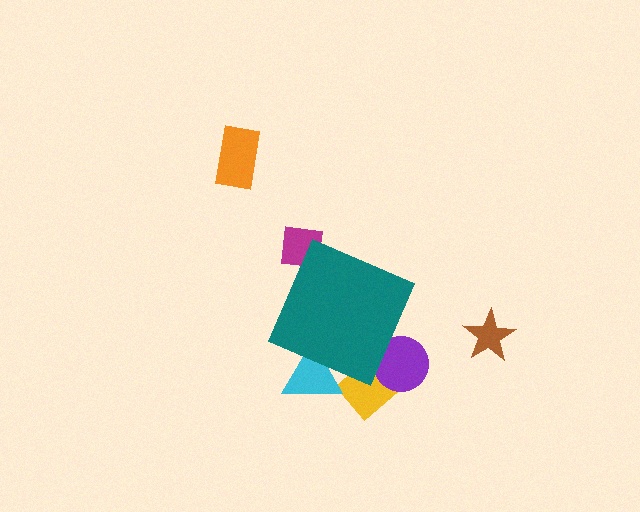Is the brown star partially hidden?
No, the brown star is fully visible.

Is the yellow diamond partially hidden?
Yes, the yellow diamond is partially hidden behind the teal diamond.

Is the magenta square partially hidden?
Yes, the magenta square is partially hidden behind the teal diamond.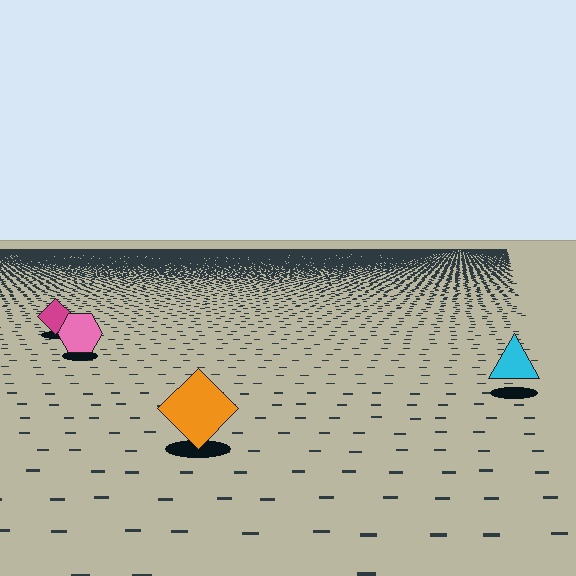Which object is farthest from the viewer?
The magenta diamond is farthest from the viewer. It appears smaller and the ground texture around it is denser.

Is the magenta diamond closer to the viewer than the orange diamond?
No. The orange diamond is closer — you can tell from the texture gradient: the ground texture is coarser near it.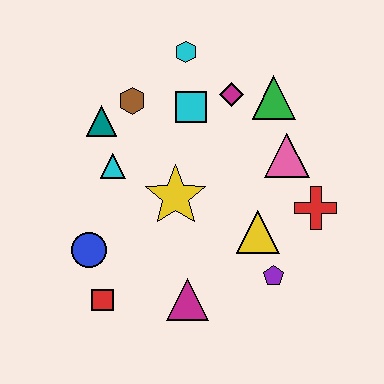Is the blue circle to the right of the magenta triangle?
No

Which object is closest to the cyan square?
The magenta diamond is closest to the cyan square.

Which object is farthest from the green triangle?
The red square is farthest from the green triangle.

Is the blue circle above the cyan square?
No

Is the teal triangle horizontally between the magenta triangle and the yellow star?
No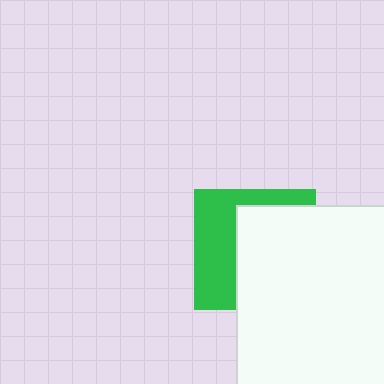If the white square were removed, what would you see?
You would see the complete green square.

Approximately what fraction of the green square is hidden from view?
Roughly 57% of the green square is hidden behind the white square.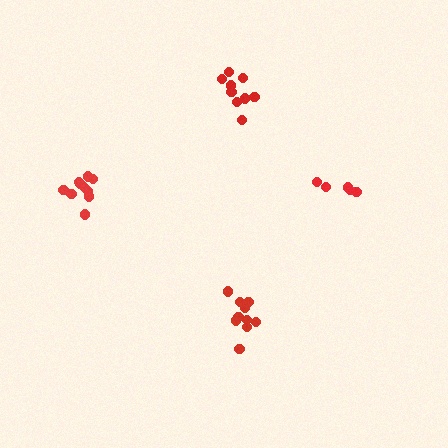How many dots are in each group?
Group 1: 9 dots, Group 2: 5 dots, Group 3: 10 dots, Group 4: 10 dots (34 total).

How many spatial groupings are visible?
There are 4 spatial groupings.